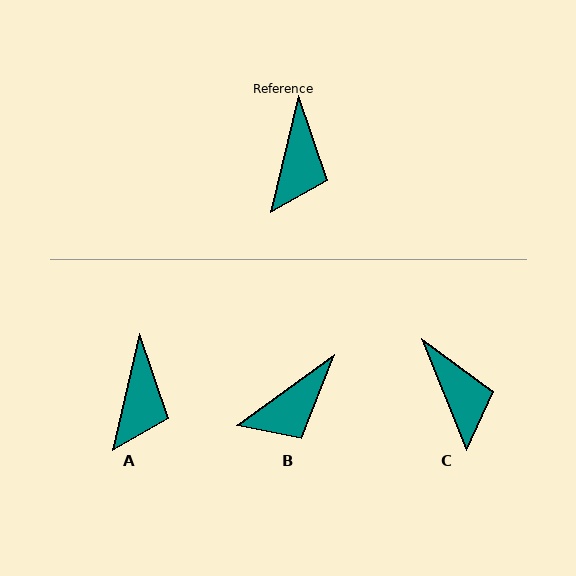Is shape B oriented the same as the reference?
No, it is off by about 41 degrees.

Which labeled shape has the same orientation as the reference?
A.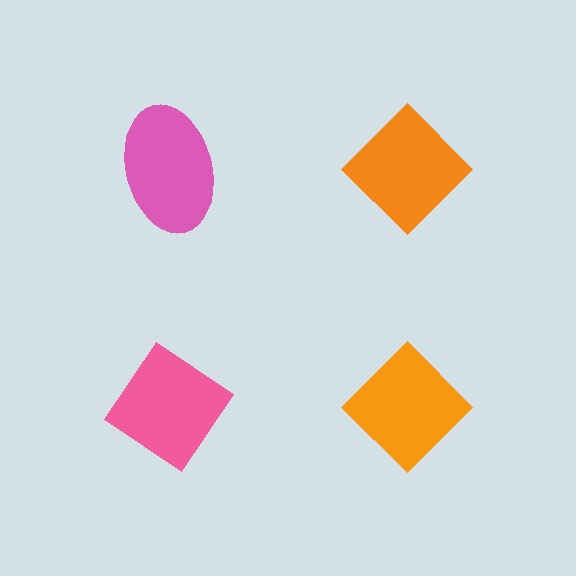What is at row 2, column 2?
An orange diamond.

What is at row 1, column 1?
A pink ellipse.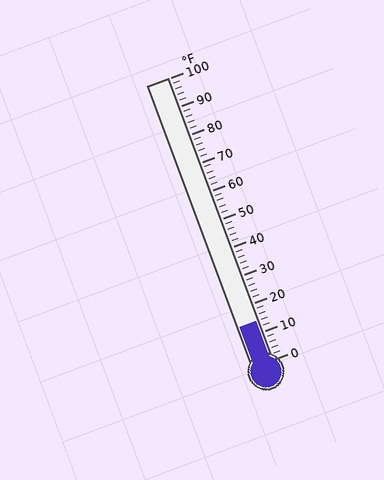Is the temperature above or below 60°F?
The temperature is below 60°F.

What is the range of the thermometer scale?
The thermometer scale ranges from 0°F to 100°F.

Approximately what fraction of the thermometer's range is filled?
The thermometer is filled to approximately 15% of its range.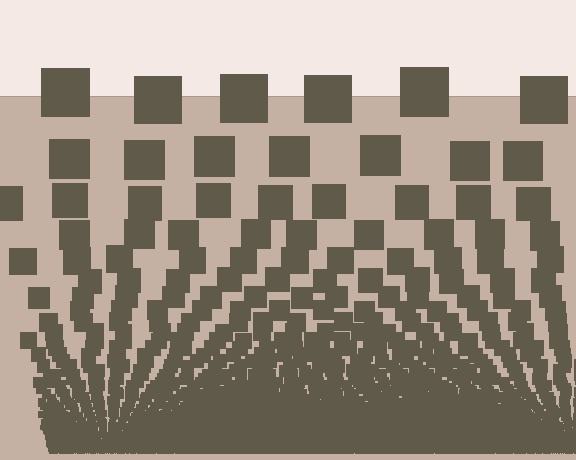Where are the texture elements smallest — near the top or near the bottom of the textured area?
Near the bottom.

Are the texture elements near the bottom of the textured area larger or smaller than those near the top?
Smaller. The gradient is inverted — elements near the bottom are smaller and denser.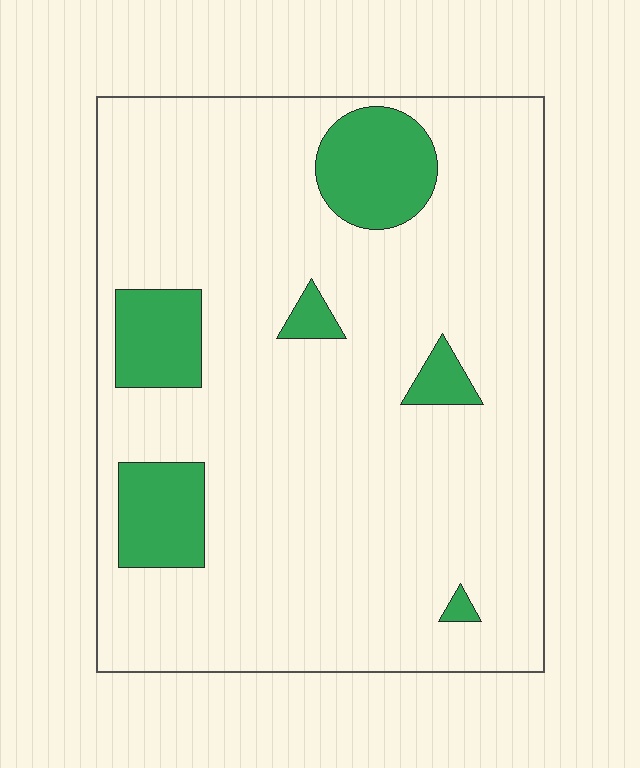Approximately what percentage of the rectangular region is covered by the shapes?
Approximately 15%.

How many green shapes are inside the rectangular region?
6.